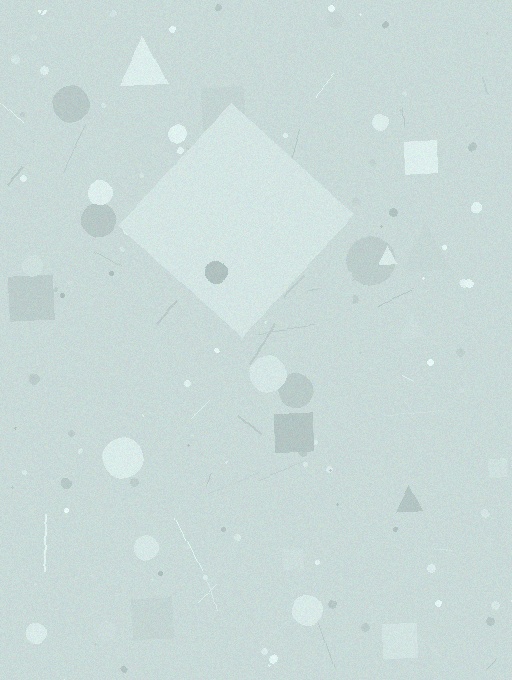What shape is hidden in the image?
A diamond is hidden in the image.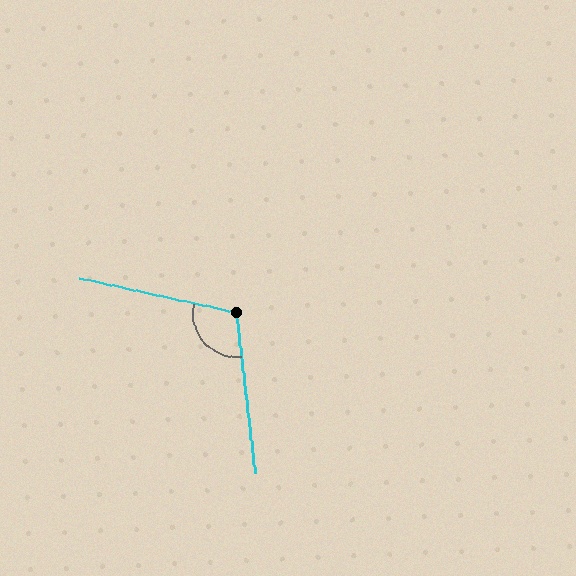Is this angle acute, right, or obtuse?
It is obtuse.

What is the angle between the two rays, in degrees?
Approximately 109 degrees.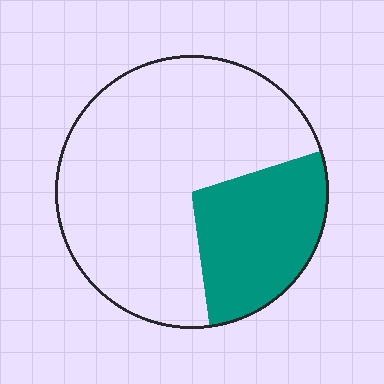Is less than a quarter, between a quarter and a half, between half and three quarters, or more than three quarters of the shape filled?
Between a quarter and a half.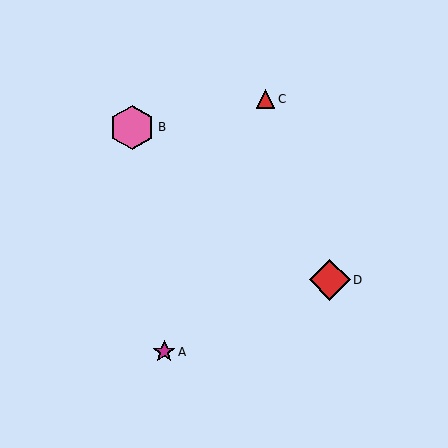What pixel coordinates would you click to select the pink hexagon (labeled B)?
Click at (132, 127) to select the pink hexagon B.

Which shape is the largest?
The pink hexagon (labeled B) is the largest.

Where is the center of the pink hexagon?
The center of the pink hexagon is at (132, 127).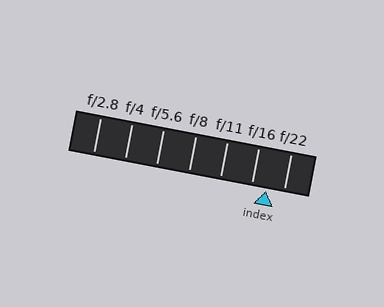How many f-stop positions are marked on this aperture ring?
There are 7 f-stop positions marked.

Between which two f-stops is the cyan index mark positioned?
The index mark is between f/16 and f/22.